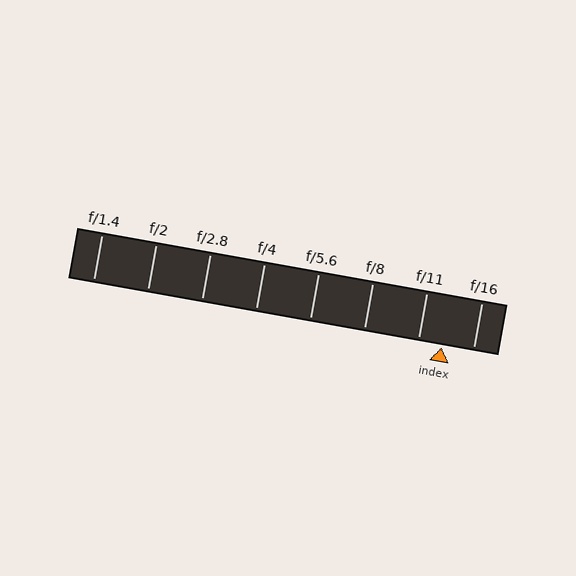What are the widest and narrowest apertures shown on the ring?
The widest aperture shown is f/1.4 and the narrowest is f/16.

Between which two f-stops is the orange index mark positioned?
The index mark is between f/11 and f/16.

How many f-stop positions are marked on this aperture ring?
There are 8 f-stop positions marked.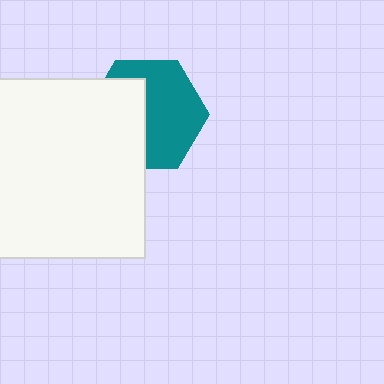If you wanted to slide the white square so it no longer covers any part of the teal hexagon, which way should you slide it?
Slide it left — that is the most direct way to separate the two shapes.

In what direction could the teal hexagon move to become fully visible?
The teal hexagon could move right. That would shift it out from behind the white square entirely.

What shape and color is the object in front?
The object in front is a white square.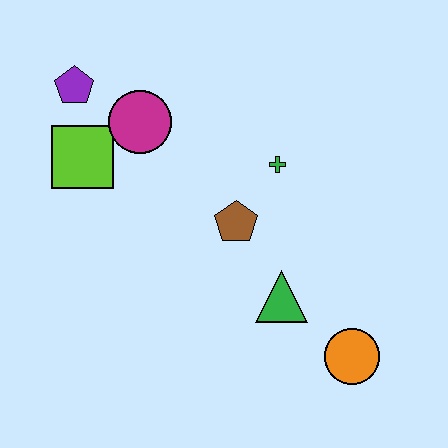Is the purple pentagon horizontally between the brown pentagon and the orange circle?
No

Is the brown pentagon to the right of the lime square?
Yes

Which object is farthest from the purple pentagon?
The orange circle is farthest from the purple pentagon.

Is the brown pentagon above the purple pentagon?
No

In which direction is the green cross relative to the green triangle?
The green cross is above the green triangle.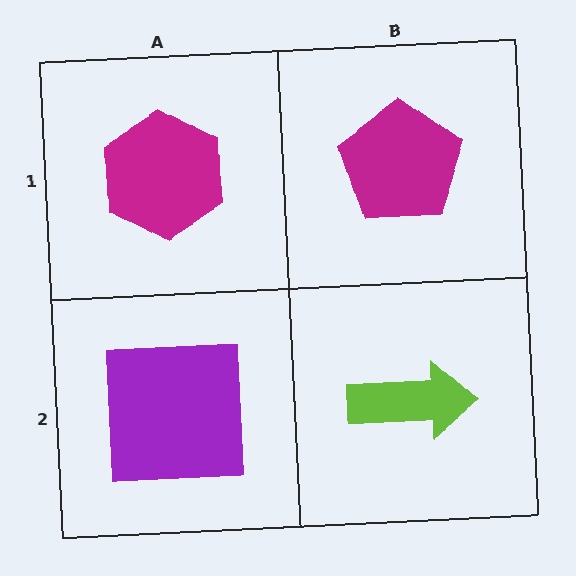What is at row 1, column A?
A magenta hexagon.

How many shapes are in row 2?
2 shapes.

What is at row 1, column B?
A magenta pentagon.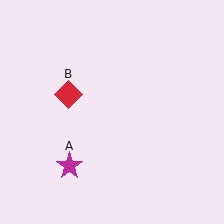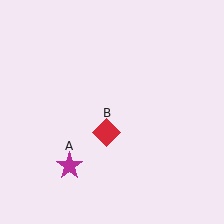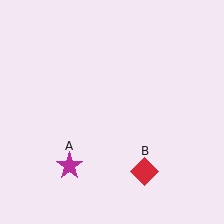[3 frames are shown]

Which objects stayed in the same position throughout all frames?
Magenta star (object A) remained stationary.